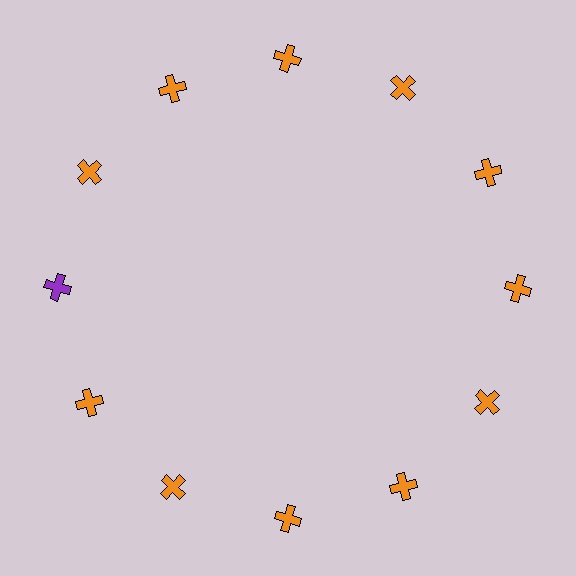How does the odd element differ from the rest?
It has a different color: purple instead of orange.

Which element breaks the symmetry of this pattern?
The purple cross at roughly the 9 o'clock position breaks the symmetry. All other shapes are orange crosses.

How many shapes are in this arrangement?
There are 12 shapes arranged in a ring pattern.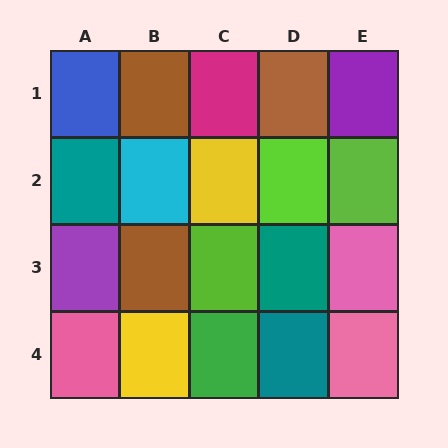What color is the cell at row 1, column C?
Magenta.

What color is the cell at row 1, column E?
Purple.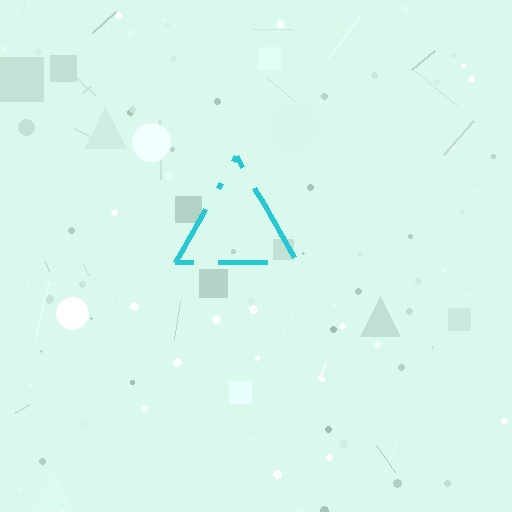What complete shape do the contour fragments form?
The contour fragments form a triangle.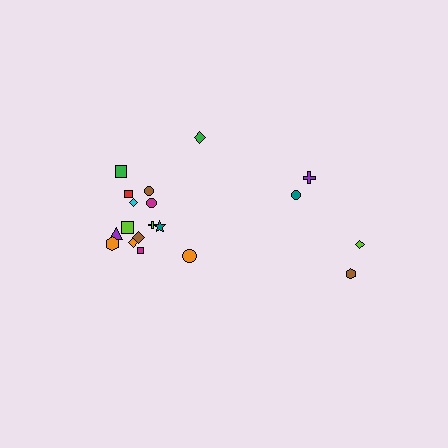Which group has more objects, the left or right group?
The left group.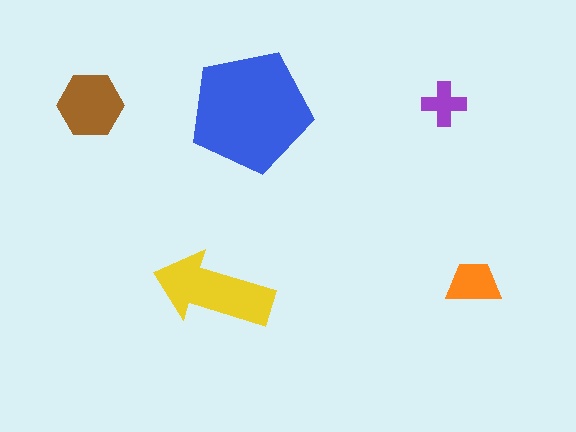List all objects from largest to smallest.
The blue pentagon, the yellow arrow, the brown hexagon, the orange trapezoid, the purple cross.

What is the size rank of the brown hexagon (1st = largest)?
3rd.